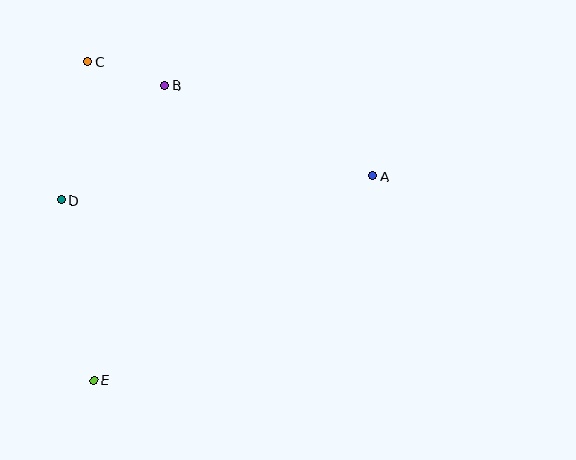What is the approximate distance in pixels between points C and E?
The distance between C and E is approximately 319 pixels.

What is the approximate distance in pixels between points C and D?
The distance between C and D is approximately 141 pixels.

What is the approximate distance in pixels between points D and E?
The distance between D and E is approximately 183 pixels.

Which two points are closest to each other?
Points B and C are closest to each other.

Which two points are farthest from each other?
Points A and E are farthest from each other.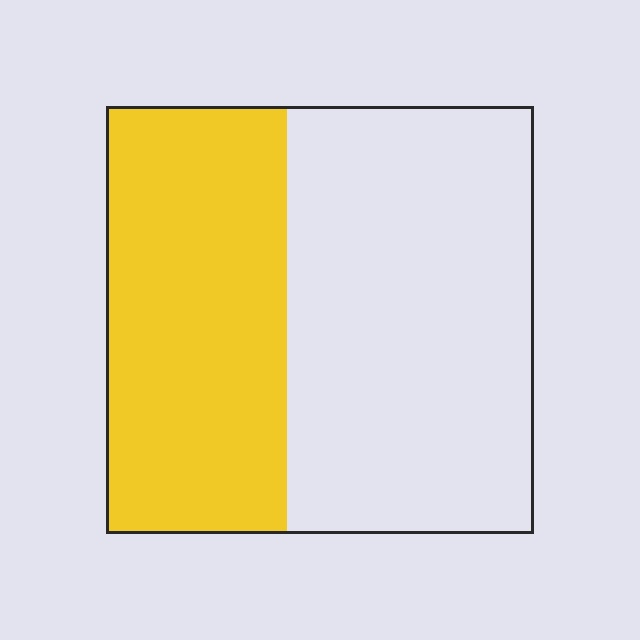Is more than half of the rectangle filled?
No.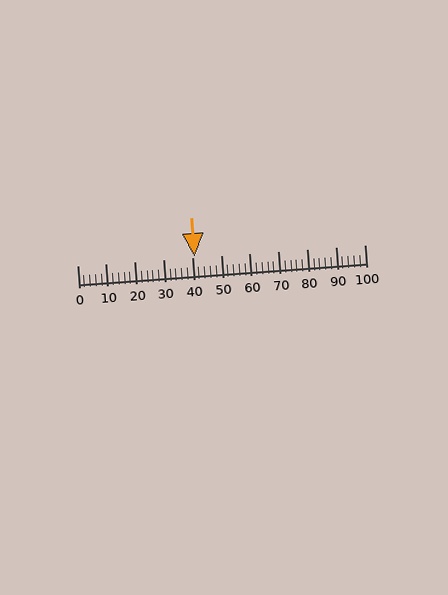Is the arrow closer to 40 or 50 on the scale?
The arrow is closer to 40.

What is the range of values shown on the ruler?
The ruler shows values from 0 to 100.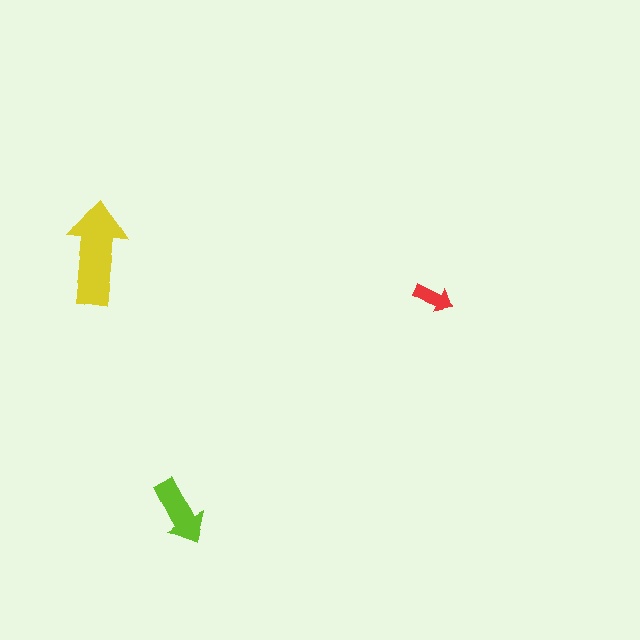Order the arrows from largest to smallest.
the yellow one, the lime one, the red one.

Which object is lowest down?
The lime arrow is bottommost.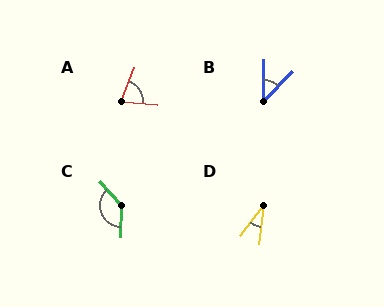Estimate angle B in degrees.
Approximately 44 degrees.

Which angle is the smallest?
D, at approximately 30 degrees.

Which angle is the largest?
C, at approximately 137 degrees.